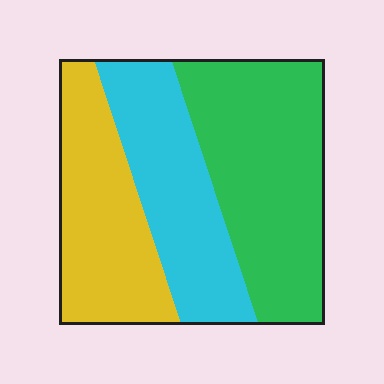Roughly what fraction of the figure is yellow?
Yellow takes up about one third (1/3) of the figure.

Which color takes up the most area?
Green, at roughly 40%.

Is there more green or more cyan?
Green.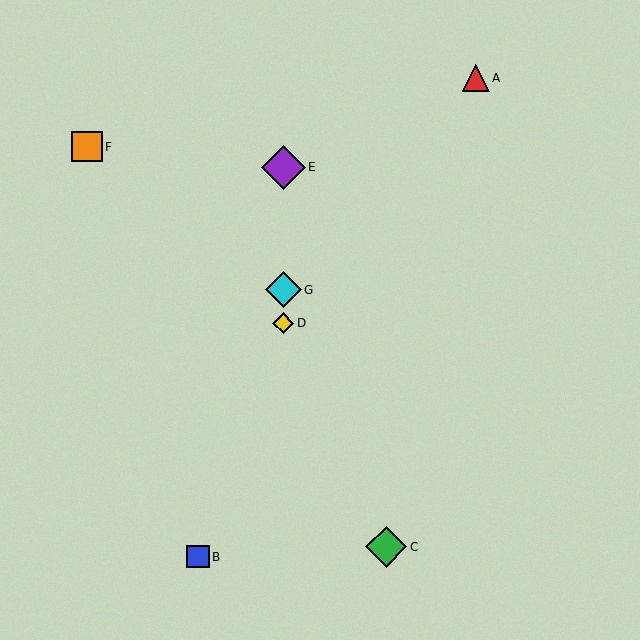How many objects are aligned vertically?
3 objects (D, E, G) are aligned vertically.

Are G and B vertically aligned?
No, G is at x≈283 and B is at x≈198.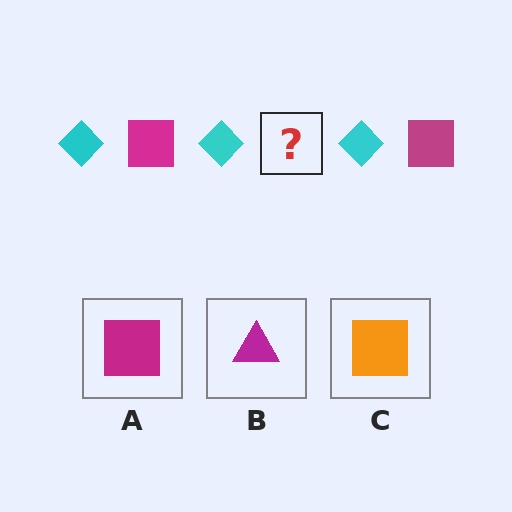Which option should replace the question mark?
Option A.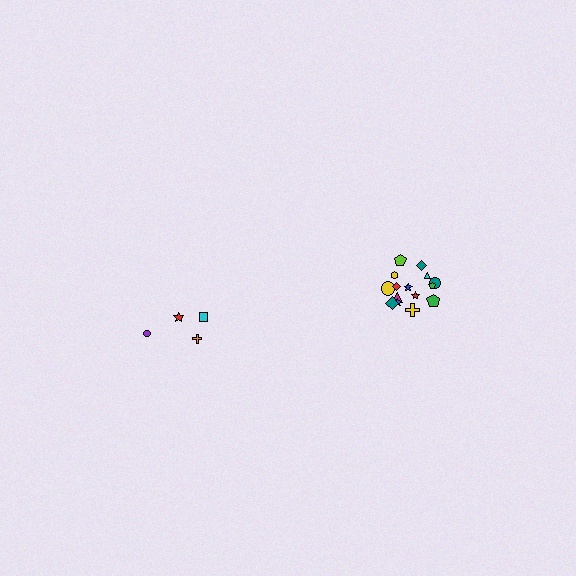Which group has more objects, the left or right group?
The right group.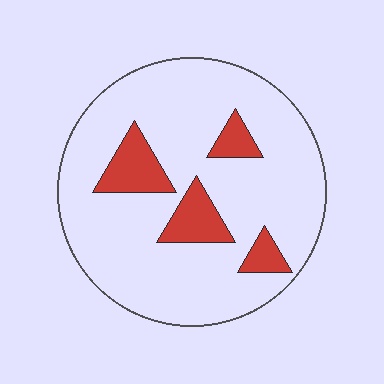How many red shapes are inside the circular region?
4.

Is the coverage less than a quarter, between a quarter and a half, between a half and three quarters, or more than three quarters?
Less than a quarter.